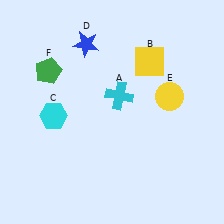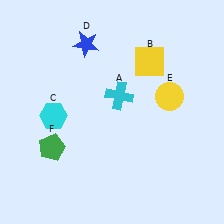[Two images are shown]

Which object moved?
The green pentagon (F) moved down.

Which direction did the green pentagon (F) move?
The green pentagon (F) moved down.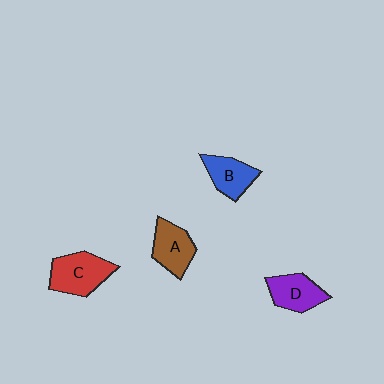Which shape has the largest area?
Shape C (red).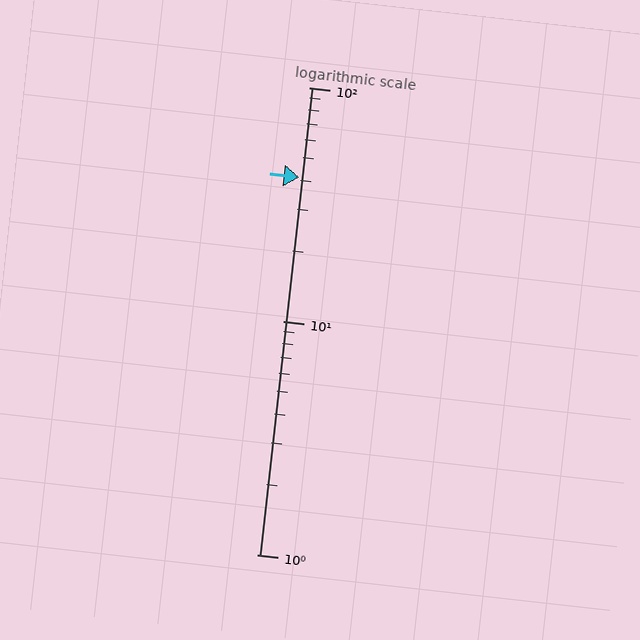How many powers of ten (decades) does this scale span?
The scale spans 2 decades, from 1 to 100.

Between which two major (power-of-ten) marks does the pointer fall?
The pointer is between 10 and 100.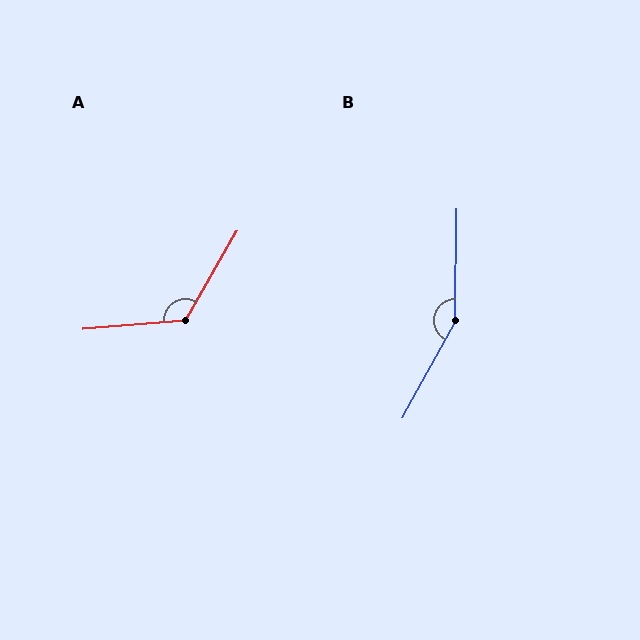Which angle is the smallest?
A, at approximately 125 degrees.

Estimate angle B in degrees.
Approximately 152 degrees.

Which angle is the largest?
B, at approximately 152 degrees.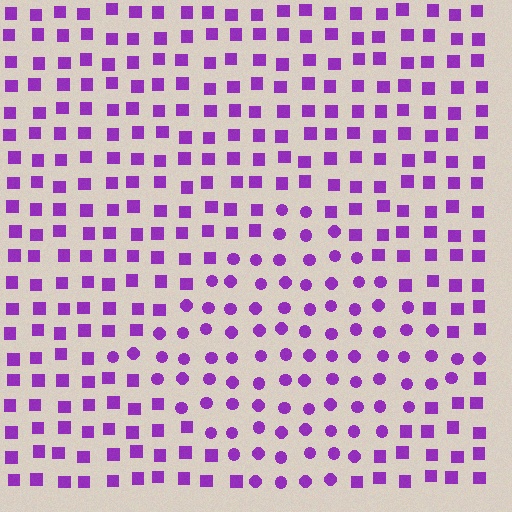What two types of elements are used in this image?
The image uses circles inside the diamond region and squares outside it.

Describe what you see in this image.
The image is filled with small purple elements arranged in a uniform grid. A diamond-shaped region contains circles, while the surrounding area contains squares. The boundary is defined purely by the change in element shape.